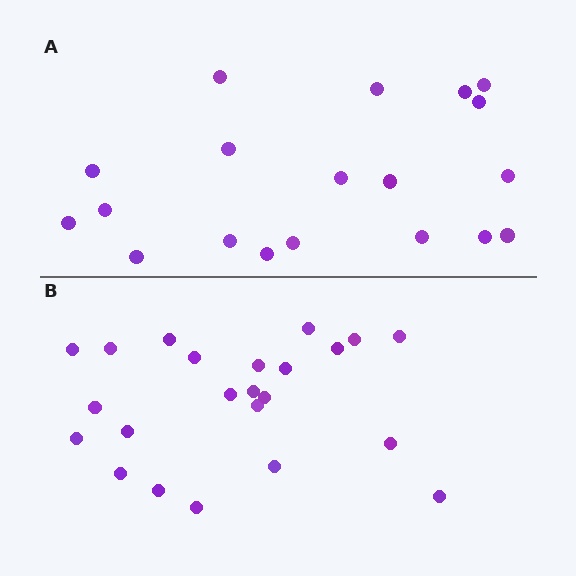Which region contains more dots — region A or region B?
Region B (the bottom region) has more dots.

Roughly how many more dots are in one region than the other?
Region B has about 4 more dots than region A.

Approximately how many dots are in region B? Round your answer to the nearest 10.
About 20 dots. (The exact count is 23, which rounds to 20.)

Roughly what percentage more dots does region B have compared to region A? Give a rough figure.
About 20% more.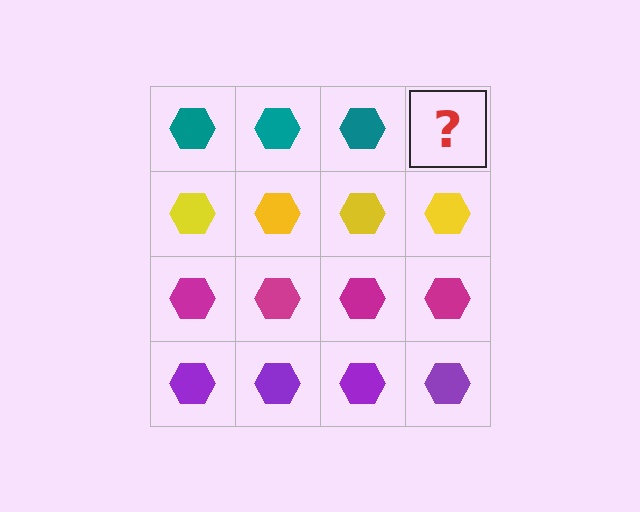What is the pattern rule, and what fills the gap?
The rule is that each row has a consistent color. The gap should be filled with a teal hexagon.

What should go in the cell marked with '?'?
The missing cell should contain a teal hexagon.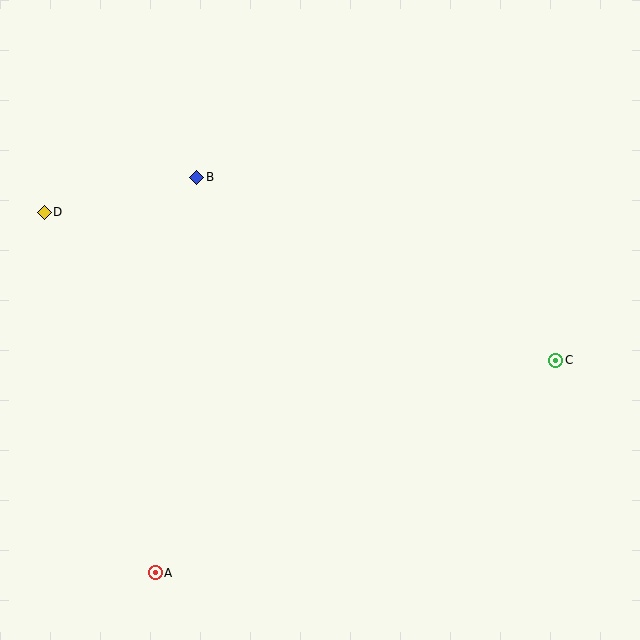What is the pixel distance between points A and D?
The distance between A and D is 378 pixels.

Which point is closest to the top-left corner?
Point D is closest to the top-left corner.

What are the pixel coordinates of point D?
Point D is at (44, 212).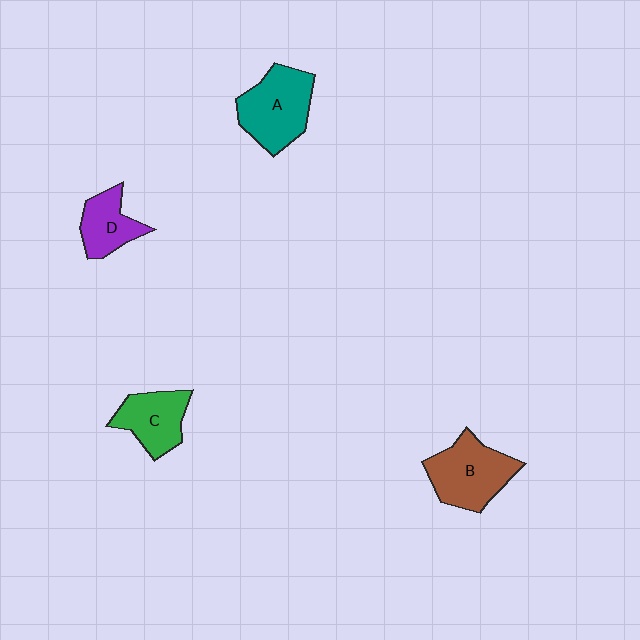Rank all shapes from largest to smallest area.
From largest to smallest: A (teal), B (brown), C (green), D (purple).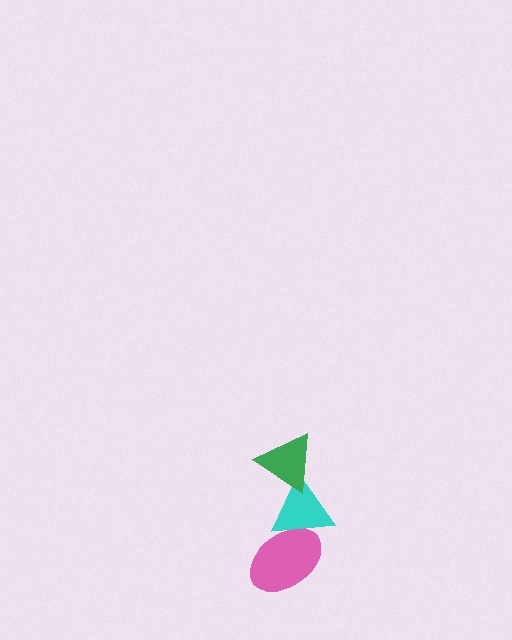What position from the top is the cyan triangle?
The cyan triangle is 2nd from the top.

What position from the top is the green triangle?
The green triangle is 1st from the top.